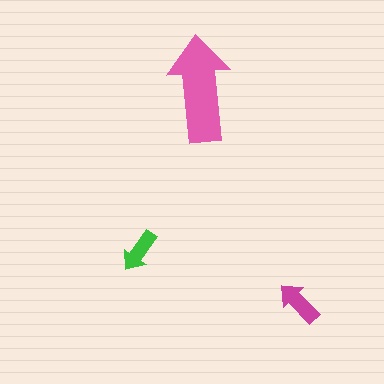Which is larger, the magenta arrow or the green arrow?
The magenta one.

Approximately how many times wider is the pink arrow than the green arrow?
About 2.5 times wider.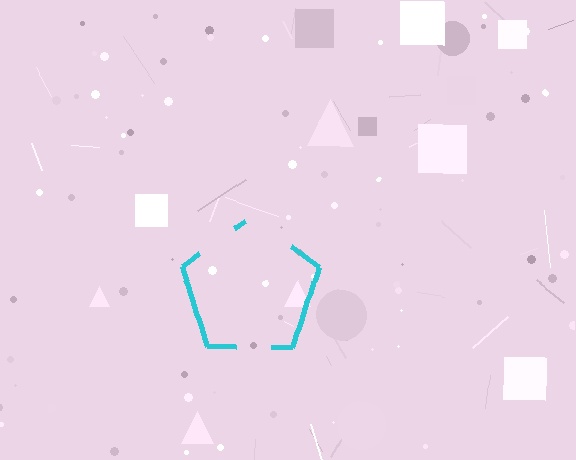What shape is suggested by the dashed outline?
The dashed outline suggests a pentagon.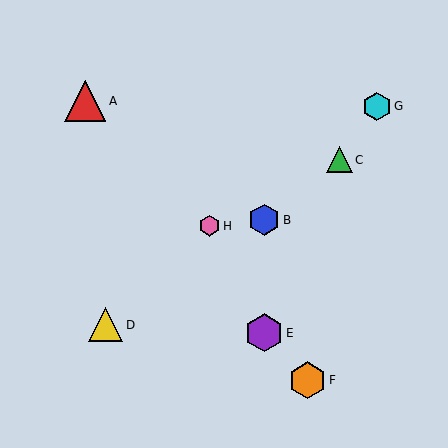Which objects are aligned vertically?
Objects B, E are aligned vertically.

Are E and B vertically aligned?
Yes, both are at x≈264.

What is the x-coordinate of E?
Object E is at x≈264.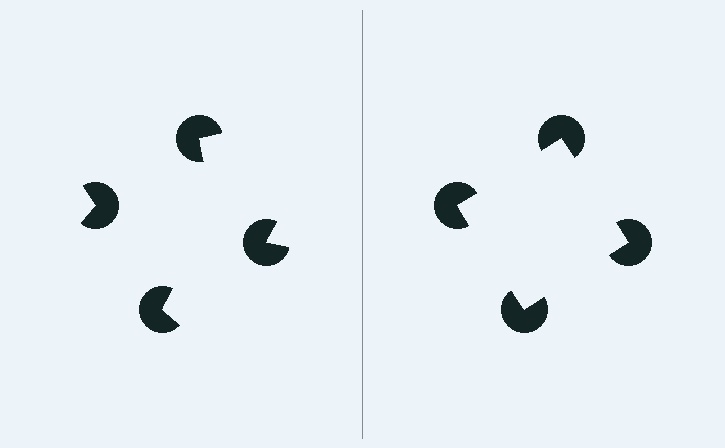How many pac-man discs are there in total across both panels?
8 — 4 on each side.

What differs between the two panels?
The pac-man discs are positioned identically on both sides; only the wedge orientations differ. On the right they align to a square; on the left they are misaligned.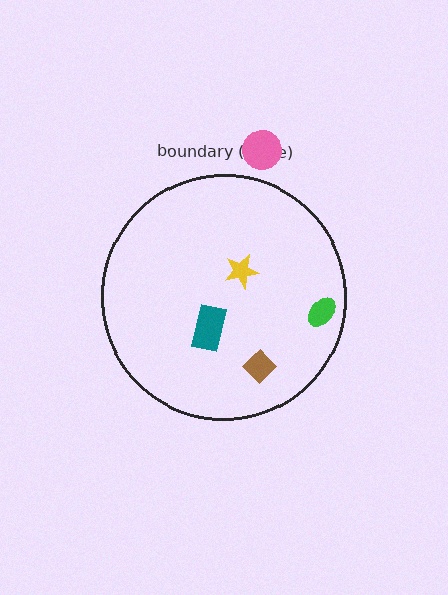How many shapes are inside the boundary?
4 inside, 1 outside.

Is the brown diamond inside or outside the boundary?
Inside.